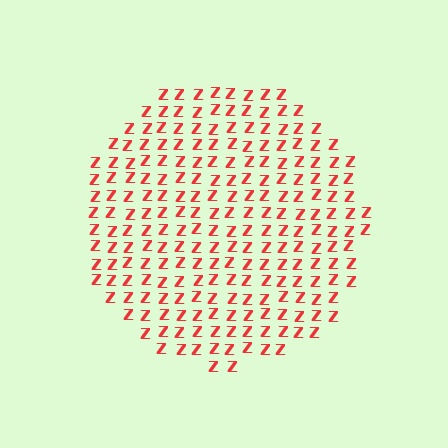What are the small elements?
The small elements are letter Z's.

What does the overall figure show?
The overall figure shows a circle.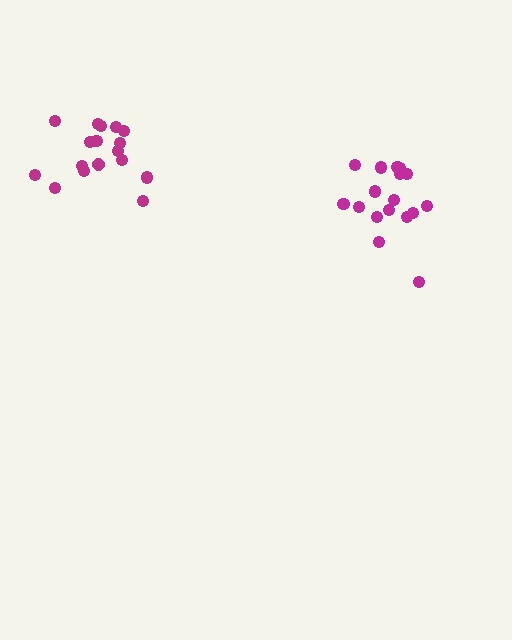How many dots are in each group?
Group 1: 17 dots, Group 2: 17 dots (34 total).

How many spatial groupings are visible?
There are 2 spatial groupings.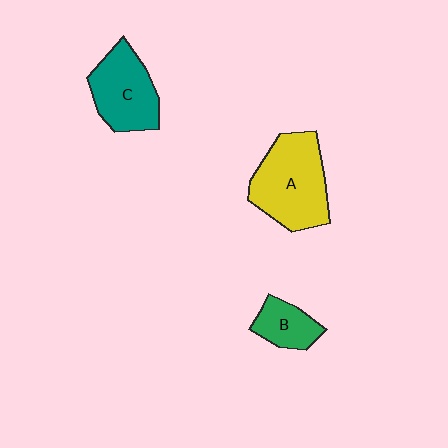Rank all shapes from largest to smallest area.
From largest to smallest: A (yellow), C (teal), B (green).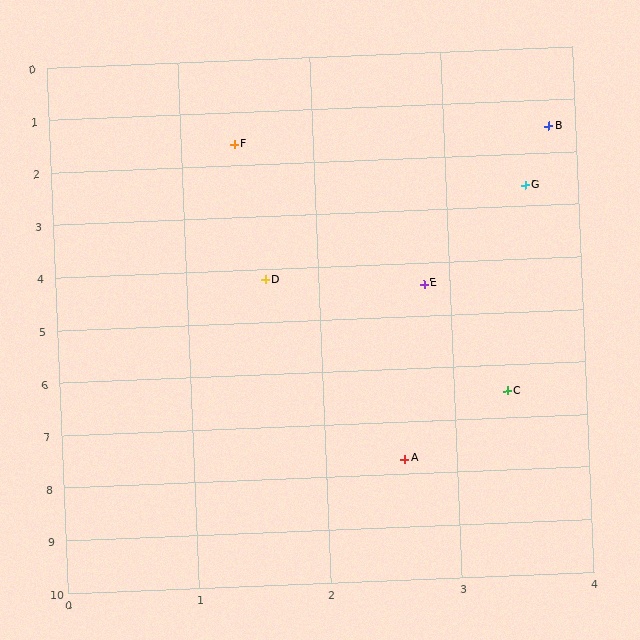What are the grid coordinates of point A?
Point A is at approximately (2.6, 7.7).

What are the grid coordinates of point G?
Point G is at approximately (3.6, 2.6).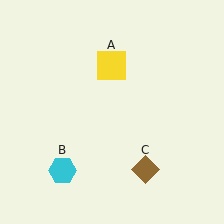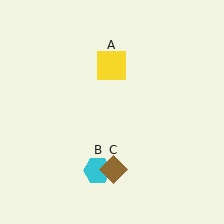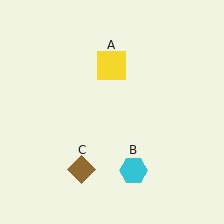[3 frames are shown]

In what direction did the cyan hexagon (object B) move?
The cyan hexagon (object B) moved right.